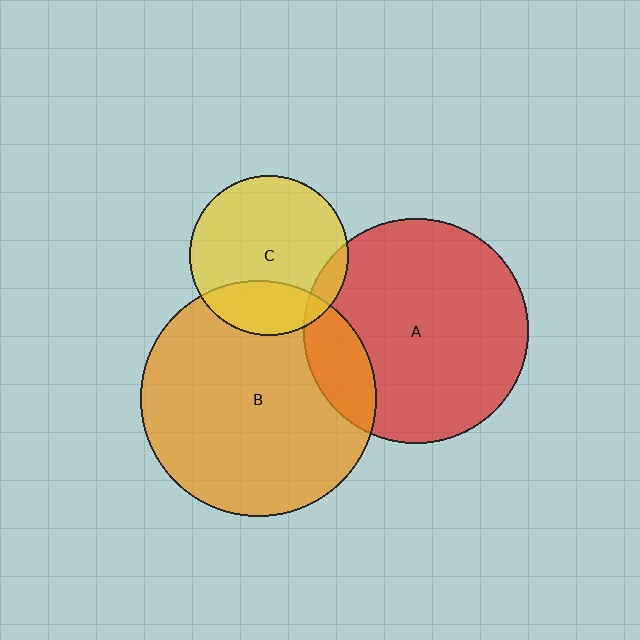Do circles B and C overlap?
Yes.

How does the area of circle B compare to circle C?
Approximately 2.2 times.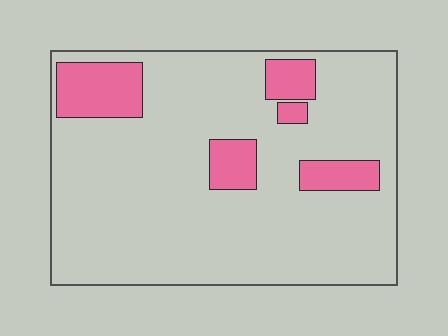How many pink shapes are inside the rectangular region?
5.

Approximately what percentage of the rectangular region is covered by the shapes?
Approximately 15%.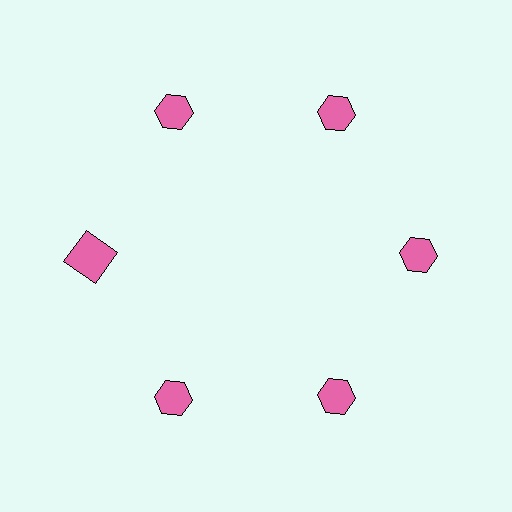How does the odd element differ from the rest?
It has a different shape: square instead of hexagon.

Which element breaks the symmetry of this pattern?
The pink square at roughly the 9 o'clock position breaks the symmetry. All other shapes are pink hexagons.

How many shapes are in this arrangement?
There are 6 shapes arranged in a ring pattern.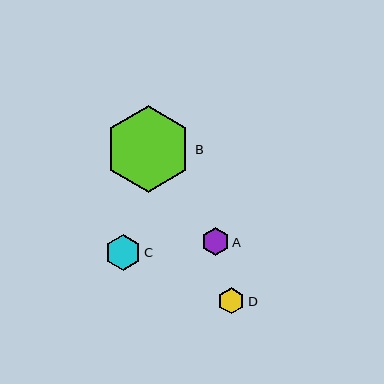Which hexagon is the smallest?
Hexagon D is the smallest with a size of approximately 27 pixels.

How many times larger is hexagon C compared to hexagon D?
Hexagon C is approximately 1.4 times the size of hexagon D.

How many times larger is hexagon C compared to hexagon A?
Hexagon C is approximately 1.3 times the size of hexagon A.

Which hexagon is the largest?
Hexagon B is the largest with a size of approximately 87 pixels.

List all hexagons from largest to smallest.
From largest to smallest: B, C, A, D.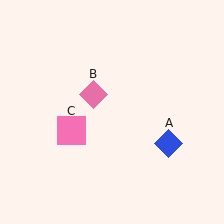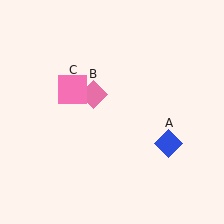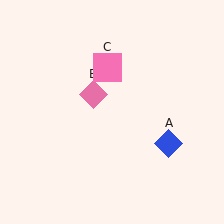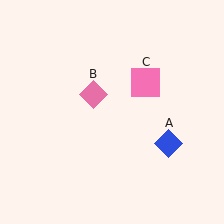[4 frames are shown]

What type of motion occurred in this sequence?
The pink square (object C) rotated clockwise around the center of the scene.